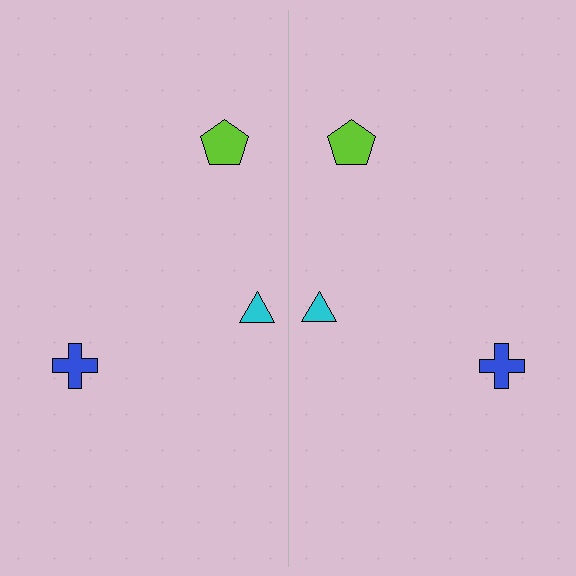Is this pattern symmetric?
Yes, this pattern has bilateral (reflection) symmetry.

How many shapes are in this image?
There are 6 shapes in this image.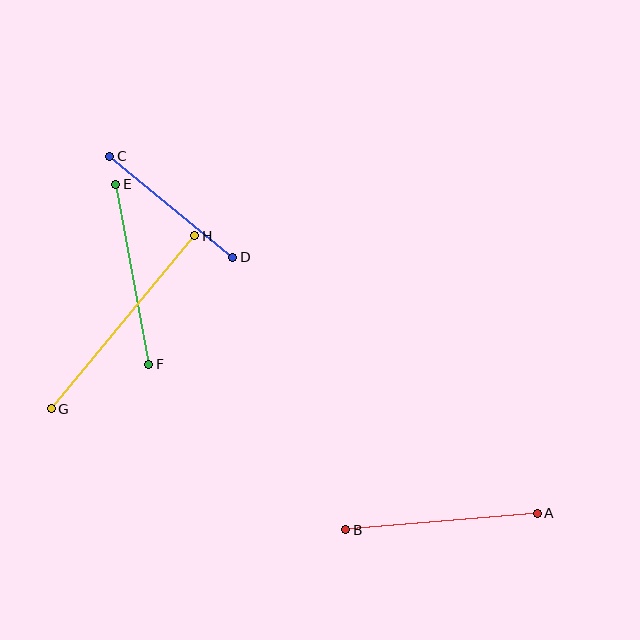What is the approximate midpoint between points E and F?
The midpoint is at approximately (132, 274) pixels.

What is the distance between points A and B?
The distance is approximately 193 pixels.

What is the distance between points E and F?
The distance is approximately 183 pixels.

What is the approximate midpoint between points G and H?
The midpoint is at approximately (123, 322) pixels.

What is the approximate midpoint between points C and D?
The midpoint is at approximately (171, 207) pixels.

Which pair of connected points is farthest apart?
Points G and H are farthest apart.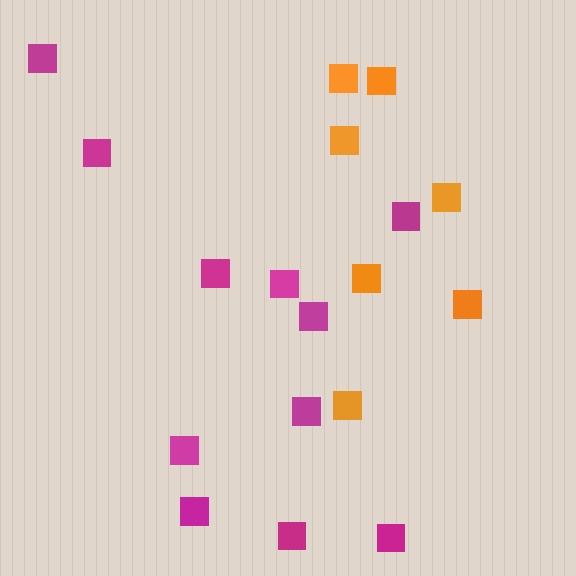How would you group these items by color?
There are 2 groups: one group of magenta squares (11) and one group of orange squares (7).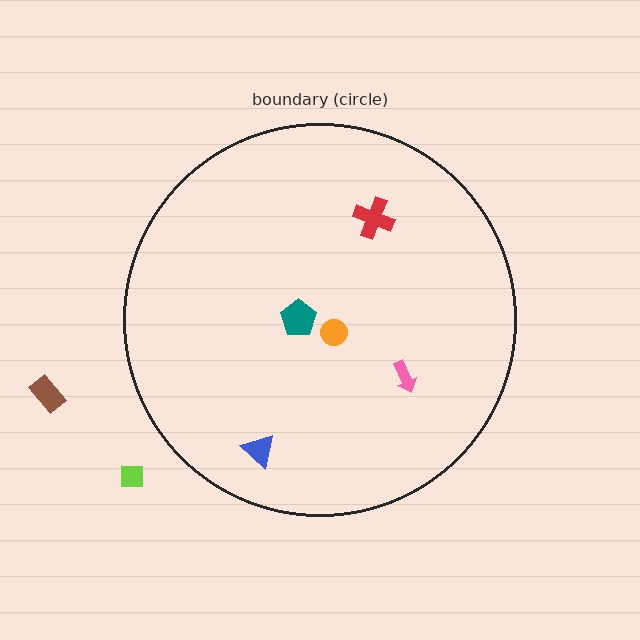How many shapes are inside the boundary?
5 inside, 2 outside.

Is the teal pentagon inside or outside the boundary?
Inside.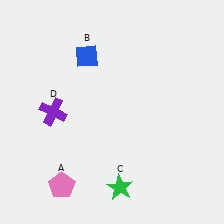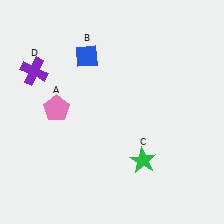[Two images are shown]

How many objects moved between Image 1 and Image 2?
3 objects moved between the two images.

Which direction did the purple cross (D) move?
The purple cross (D) moved up.